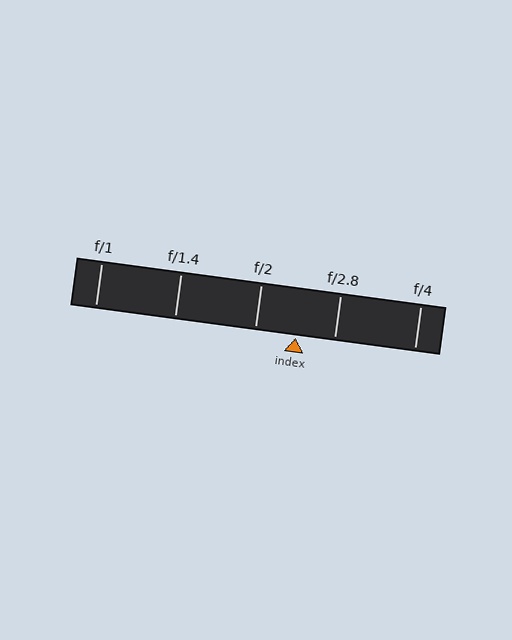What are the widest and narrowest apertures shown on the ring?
The widest aperture shown is f/1 and the narrowest is f/4.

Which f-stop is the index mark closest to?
The index mark is closest to f/2.8.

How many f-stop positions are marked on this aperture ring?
There are 5 f-stop positions marked.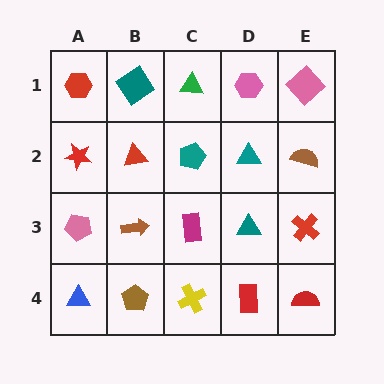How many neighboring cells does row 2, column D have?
4.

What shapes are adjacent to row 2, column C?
A green triangle (row 1, column C), a magenta rectangle (row 3, column C), a red triangle (row 2, column B), a teal triangle (row 2, column D).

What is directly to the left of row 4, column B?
A blue triangle.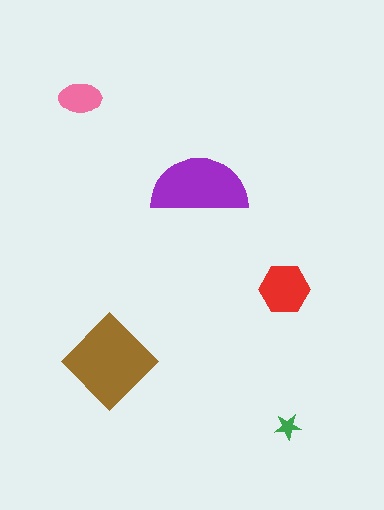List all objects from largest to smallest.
The brown diamond, the purple semicircle, the red hexagon, the pink ellipse, the green star.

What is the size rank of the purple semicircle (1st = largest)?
2nd.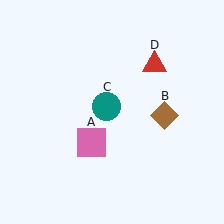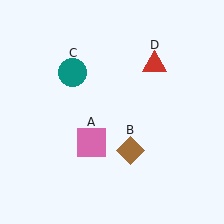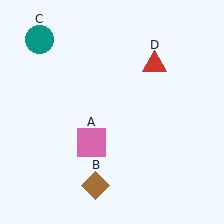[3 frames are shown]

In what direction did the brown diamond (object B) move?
The brown diamond (object B) moved down and to the left.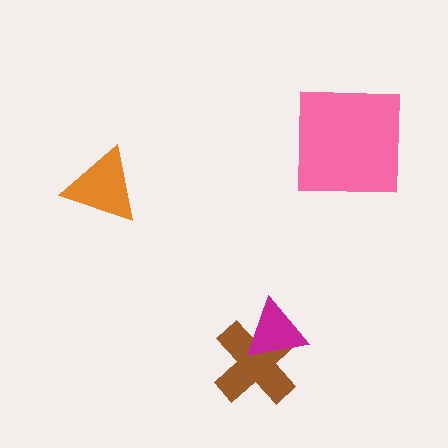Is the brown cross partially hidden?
Yes, it is partially covered by another shape.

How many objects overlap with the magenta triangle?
1 object overlaps with the magenta triangle.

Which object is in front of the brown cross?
The magenta triangle is in front of the brown cross.